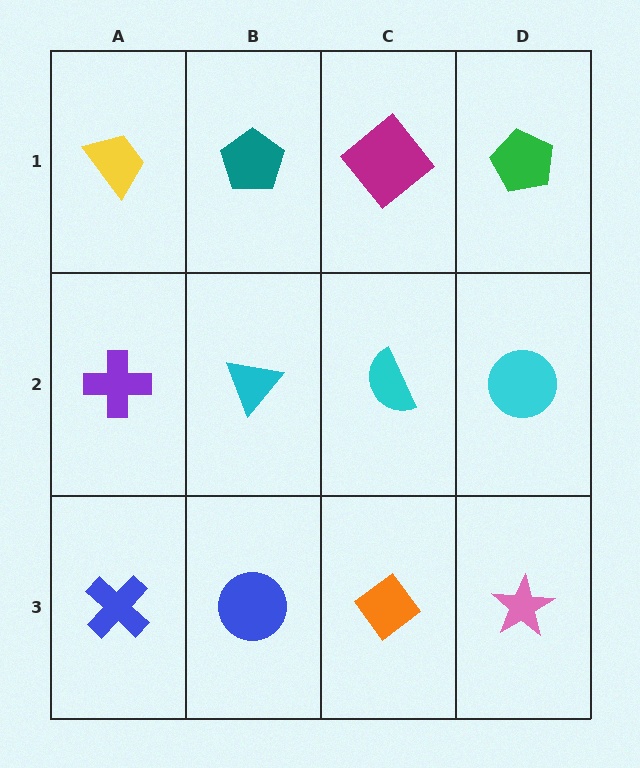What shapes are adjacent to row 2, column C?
A magenta diamond (row 1, column C), an orange diamond (row 3, column C), a cyan triangle (row 2, column B), a cyan circle (row 2, column D).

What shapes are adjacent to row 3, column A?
A purple cross (row 2, column A), a blue circle (row 3, column B).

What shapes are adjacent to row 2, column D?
A green pentagon (row 1, column D), a pink star (row 3, column D), a cyan semicircle (row 2, column C).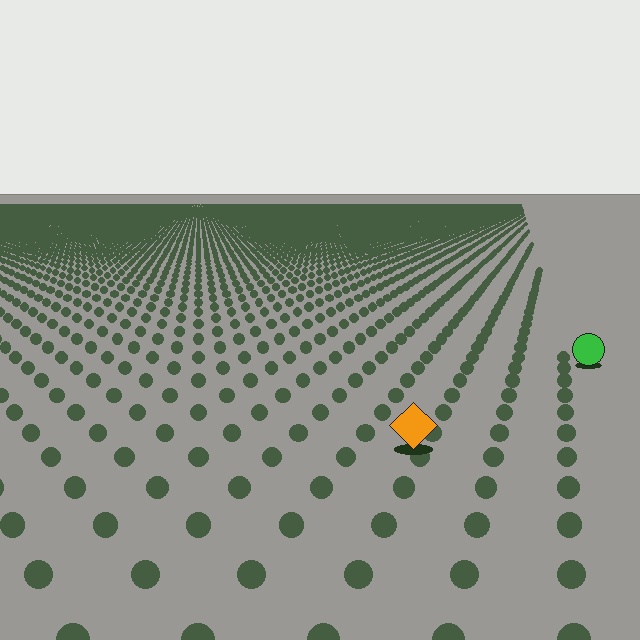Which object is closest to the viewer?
The orange diamond is closest. The texture marks near it are larger and more spread out.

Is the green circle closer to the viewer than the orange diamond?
No. The orange diamond is closer — you can tell from the texture gradient: the ground texture is coarser near it.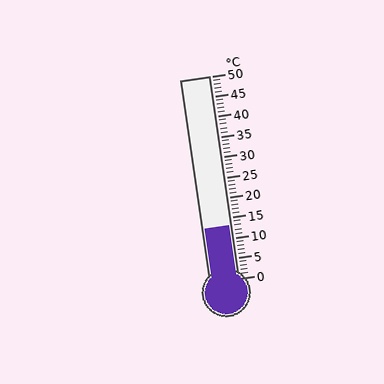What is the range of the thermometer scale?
The thermometer scale ranges from 0°C to 50°C.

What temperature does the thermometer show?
The thermometer shows approximately 13°C.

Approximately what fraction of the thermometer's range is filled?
The thermometer is filled to approximately 25% of its range.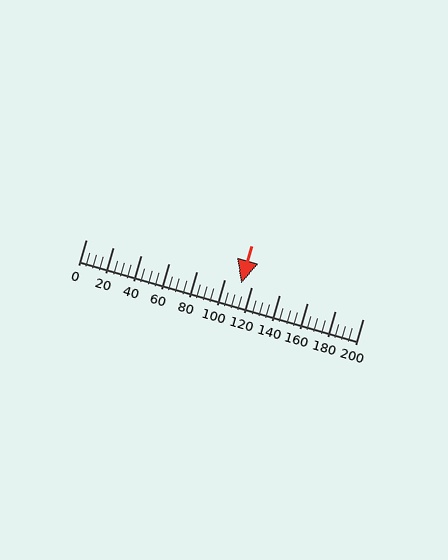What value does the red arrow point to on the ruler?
The red arrow points to approximately 112.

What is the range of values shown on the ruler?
The ruler shows values from 0 to 200.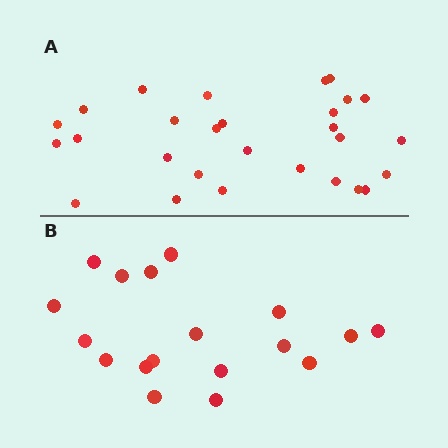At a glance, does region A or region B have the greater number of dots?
Region A (the top region) has more dots.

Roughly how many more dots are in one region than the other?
Region A has roughly 10 or so more dots than region B.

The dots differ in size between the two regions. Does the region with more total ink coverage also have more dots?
No. Region B has more total ink coverage because its dots are larger, but region A actually contains more individual dots. Total area can be misleading — the number of items is what matters here.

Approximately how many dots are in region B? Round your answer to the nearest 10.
About 20 dots. (The exact count is 18, which rounds to 20.)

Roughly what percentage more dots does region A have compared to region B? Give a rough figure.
About 55% more.